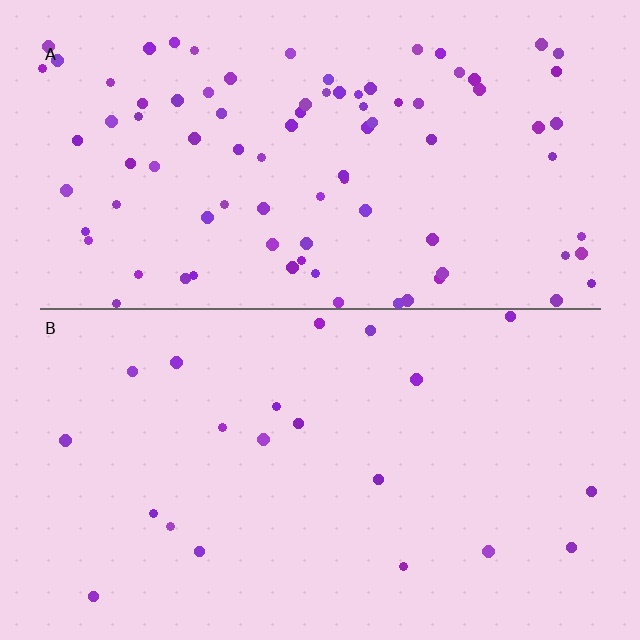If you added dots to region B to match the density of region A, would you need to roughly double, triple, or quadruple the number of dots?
Approximately quadruple.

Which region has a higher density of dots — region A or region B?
A (the top).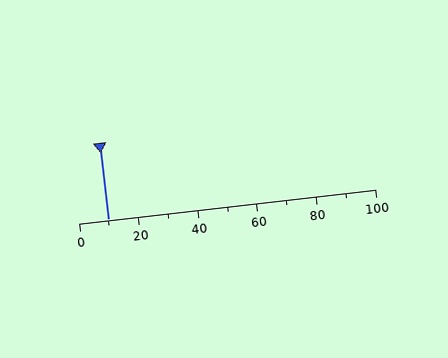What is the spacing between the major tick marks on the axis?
The major ticks are spaced 20 apart.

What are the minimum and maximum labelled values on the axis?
The axis runs from 0 to 100.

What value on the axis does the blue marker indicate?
The marker indicates approximately 10.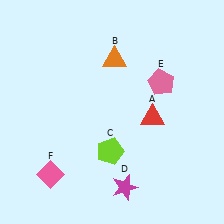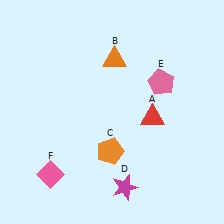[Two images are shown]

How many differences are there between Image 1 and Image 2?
There is 1 difference between the two images.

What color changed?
The pentagon (C) changed from lime in Image 1 to orange in Image 2.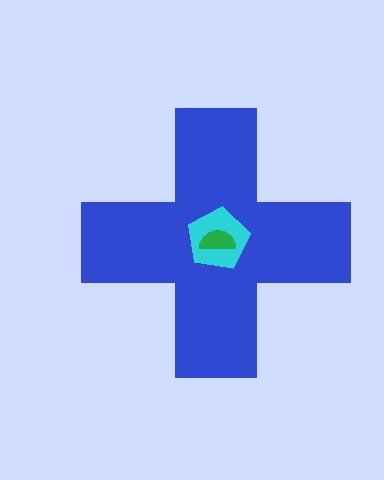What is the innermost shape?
The green semicircle.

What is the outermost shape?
The blue cross.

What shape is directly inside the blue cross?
The cyan pentagon.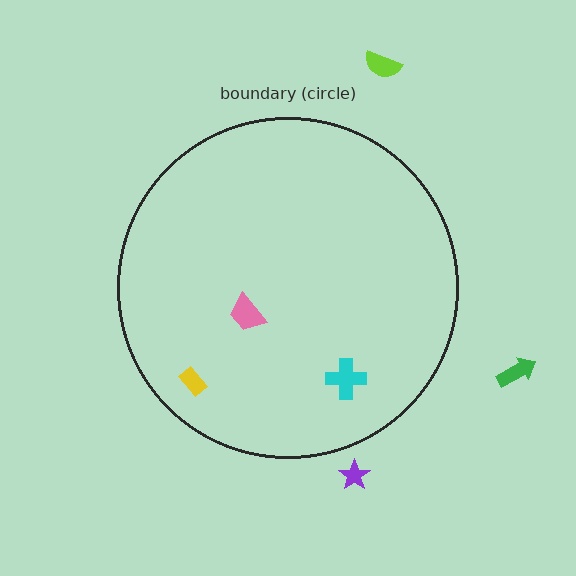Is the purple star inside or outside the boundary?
Outside.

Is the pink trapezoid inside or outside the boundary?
Inside.